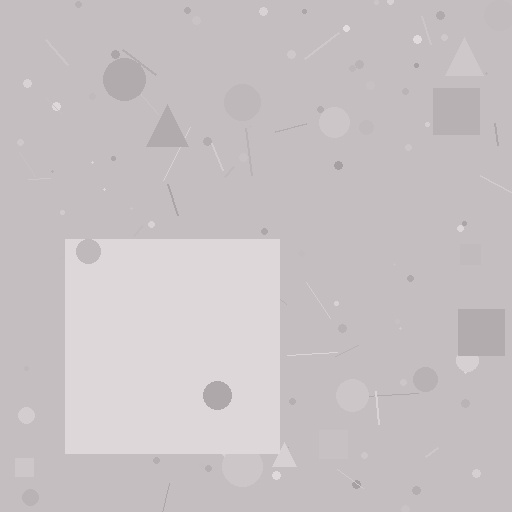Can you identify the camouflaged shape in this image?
The camouflaged shape is a square.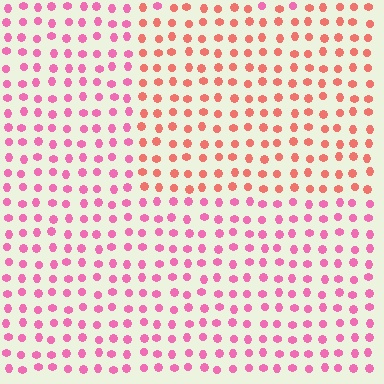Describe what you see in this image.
The image is filled with small pink elements in a uniform arrangement. A rectangle-shaped region is visible where the elements are tinted to a slightly different hue, forming a subtle color boundary.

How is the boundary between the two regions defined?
The boundary is defined purely by a slight shift in hue (about 36 degrees). Spacing, size, and orientation are identical on both sides.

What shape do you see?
I see a rectangle.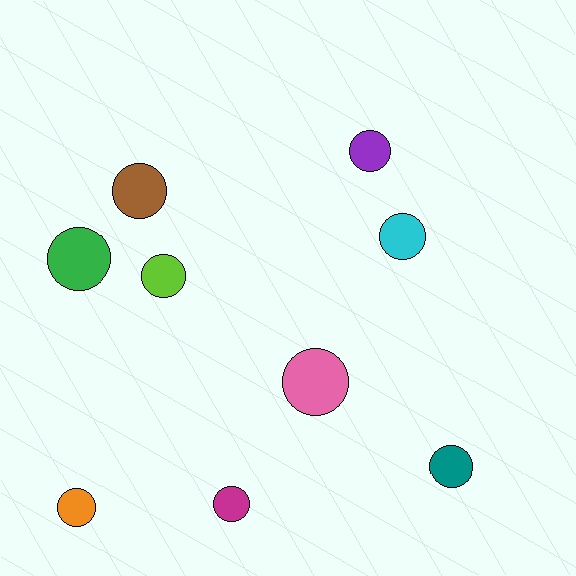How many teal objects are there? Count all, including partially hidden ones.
There is 1 teal object.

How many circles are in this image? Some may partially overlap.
There are 9 circles.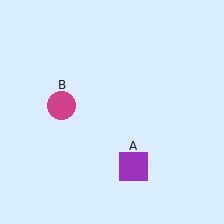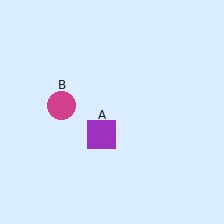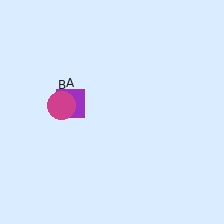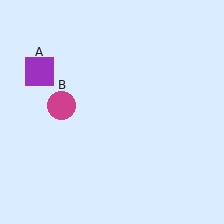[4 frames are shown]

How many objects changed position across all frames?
1 object changed position: purple square (object A).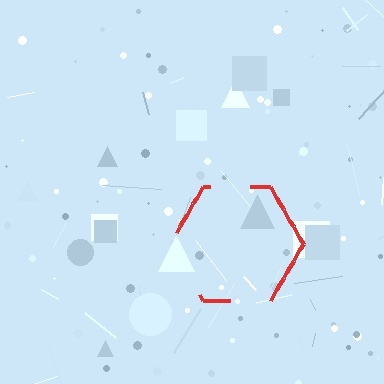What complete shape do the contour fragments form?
The contour fragments form a hexagon.